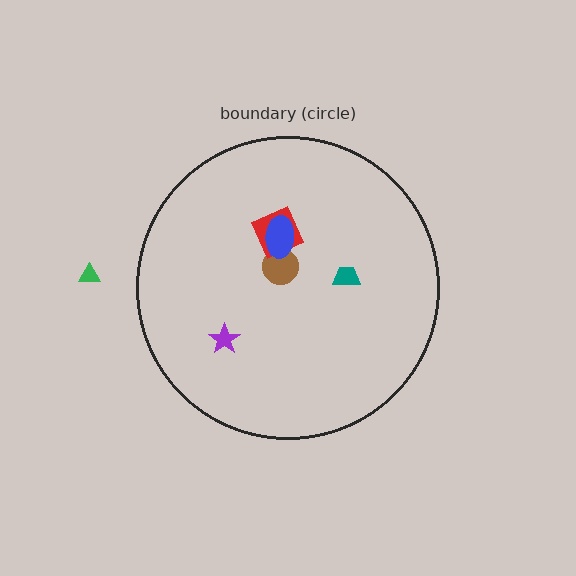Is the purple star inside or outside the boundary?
Inside.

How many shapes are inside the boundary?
5 inside, 1 outside.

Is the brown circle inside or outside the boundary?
Inside.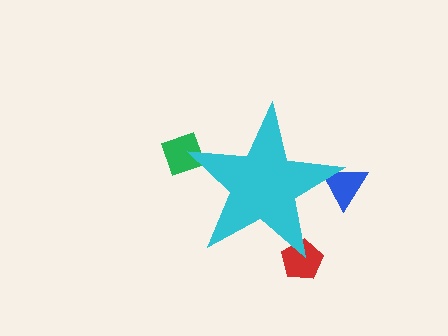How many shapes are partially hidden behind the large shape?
3 shapes are partially hidden.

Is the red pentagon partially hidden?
Yes, the red pentagon is partially hidden behind the cyan star.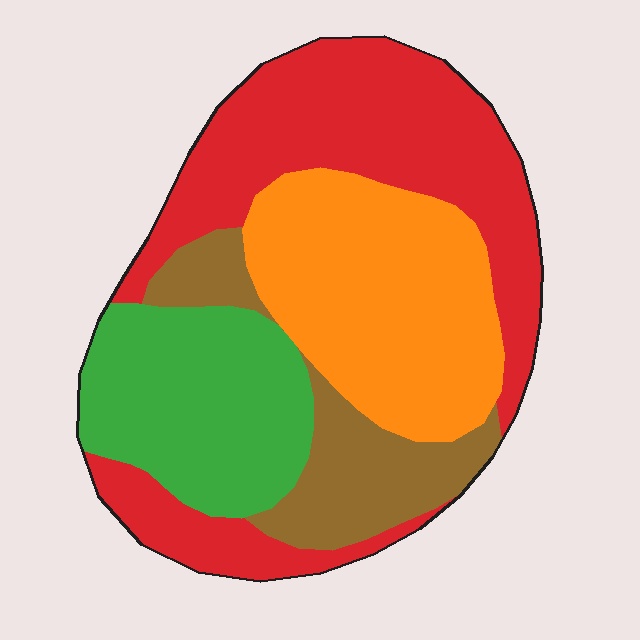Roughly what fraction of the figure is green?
Green takes up about one fifth (1/5) of the figure.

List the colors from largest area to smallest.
From largest to smallest: red, orange, green, brown.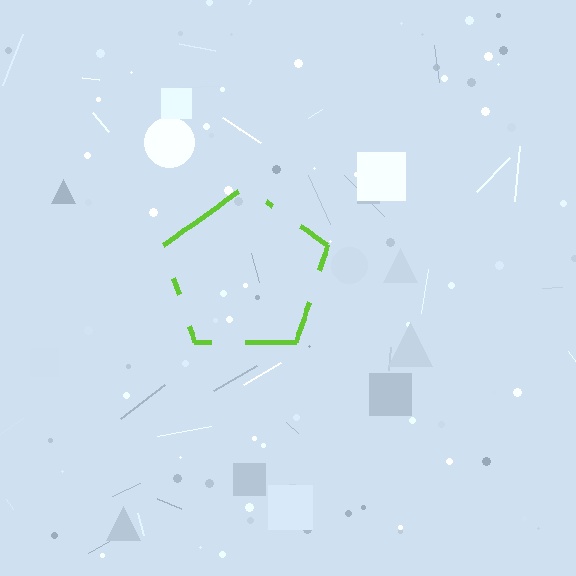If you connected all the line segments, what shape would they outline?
They would outline a pentagon.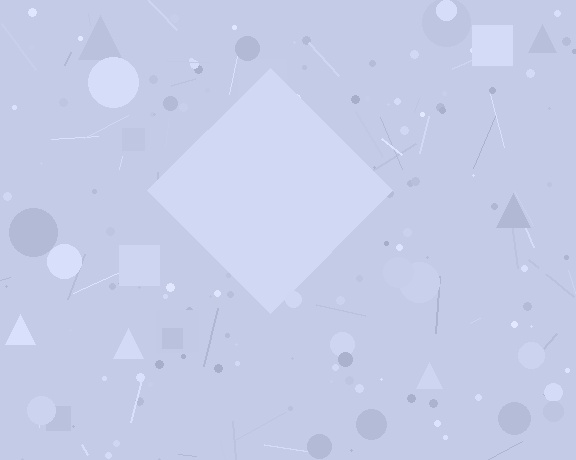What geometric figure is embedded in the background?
A diamond is embedded in the background.